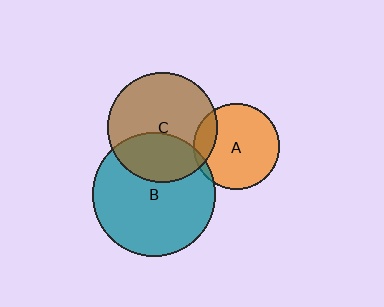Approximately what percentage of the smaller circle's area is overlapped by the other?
Approximately 15%.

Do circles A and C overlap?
Yes.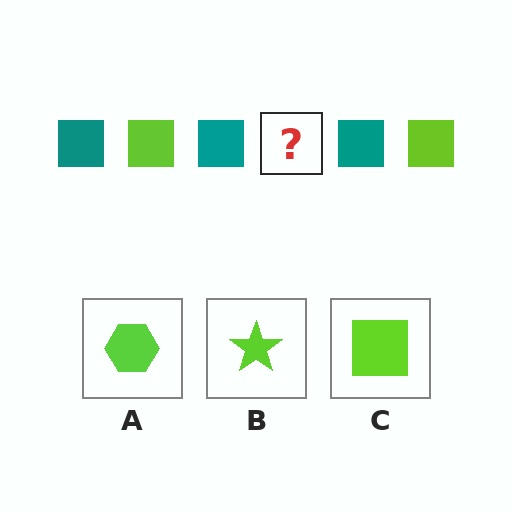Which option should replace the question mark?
Option C.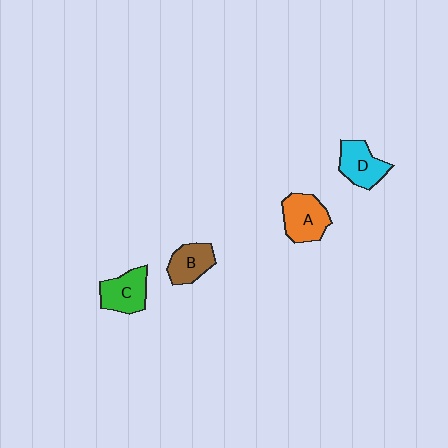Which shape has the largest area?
Shape A (orange).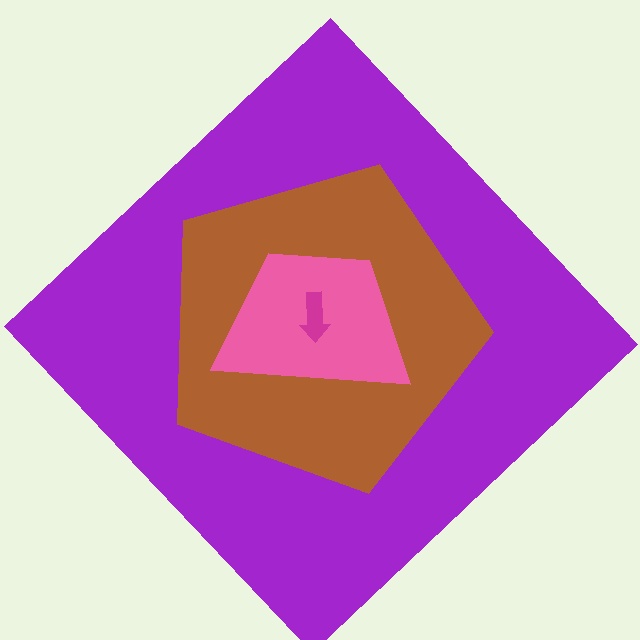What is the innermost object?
The magenta arrow.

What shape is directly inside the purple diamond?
The brown pentagon.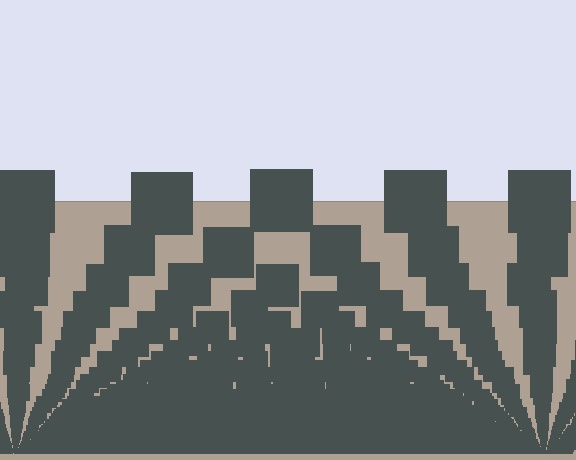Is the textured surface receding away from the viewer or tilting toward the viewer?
The surface appears to tilt toward the viewer. Texture elements get larger and sparser toward the top.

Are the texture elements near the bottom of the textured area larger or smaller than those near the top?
Smaller. The gradient is inverted — elements near the bottom are smaller and denser.